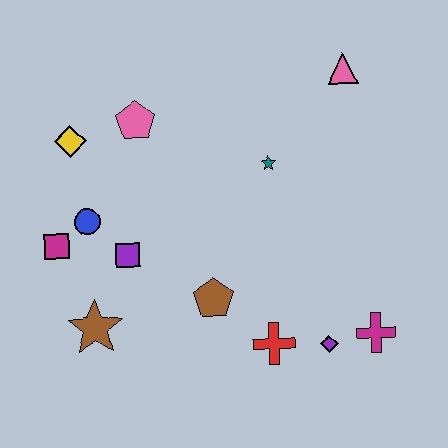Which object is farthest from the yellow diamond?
The magenta cross is farthest from the yellow diamond.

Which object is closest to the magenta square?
The blue circle is closest to the magenta square.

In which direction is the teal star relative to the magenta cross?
The teal star is above the magenta cross.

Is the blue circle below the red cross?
No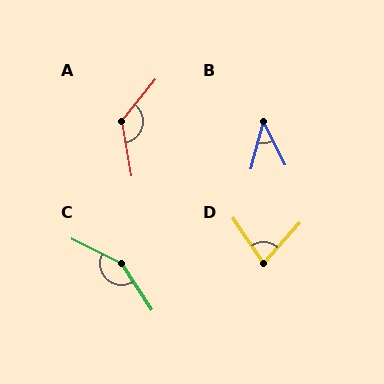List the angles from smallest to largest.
B (40°), D (76°), A (131°), C (150°).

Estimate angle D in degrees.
Approximately 76 degrees.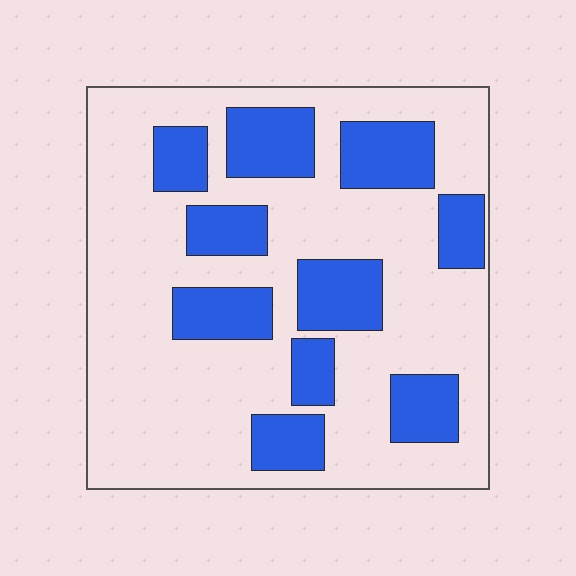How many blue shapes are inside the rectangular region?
10.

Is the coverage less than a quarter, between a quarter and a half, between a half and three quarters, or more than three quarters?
Between a quarter and a half.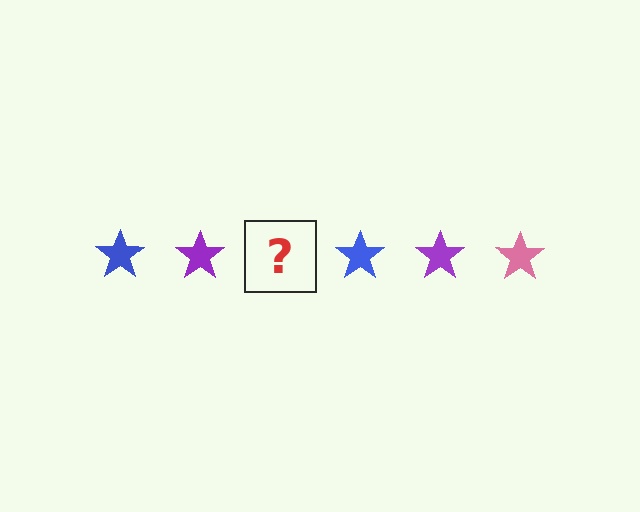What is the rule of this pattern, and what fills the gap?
The rule is that the pattern cycles through blue, purple, pink stars. The gap should be filled with a pink star.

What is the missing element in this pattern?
The missing element is a pink star.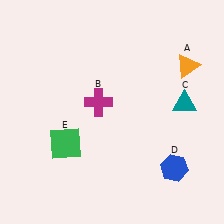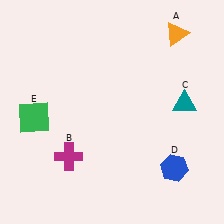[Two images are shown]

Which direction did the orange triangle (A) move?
The orange triangle (A) moved up.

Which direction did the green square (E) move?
The green square (E) moved left.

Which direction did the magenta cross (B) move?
The magenta cross (B) moved down.